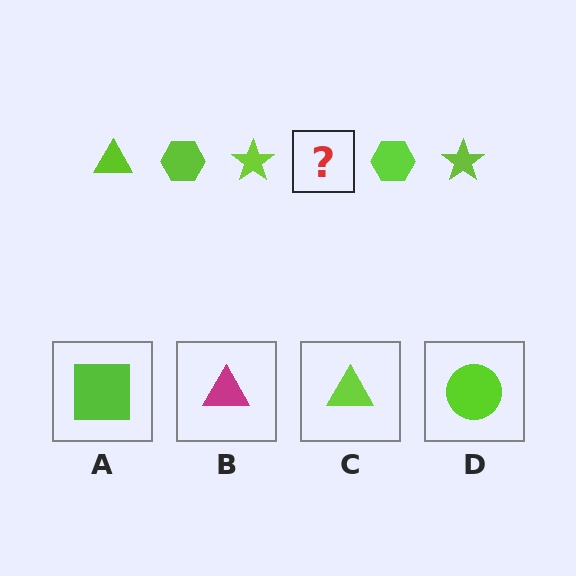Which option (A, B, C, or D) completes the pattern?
C.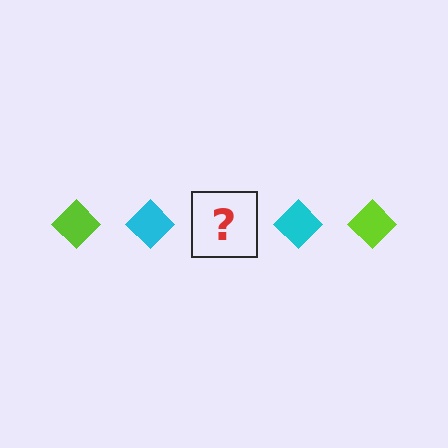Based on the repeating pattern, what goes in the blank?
The blank should be a lime diamond.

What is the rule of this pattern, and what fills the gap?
The rule is that the pattern cycles through lime, cyan diamonds. The gap should be filled with a lime diamond.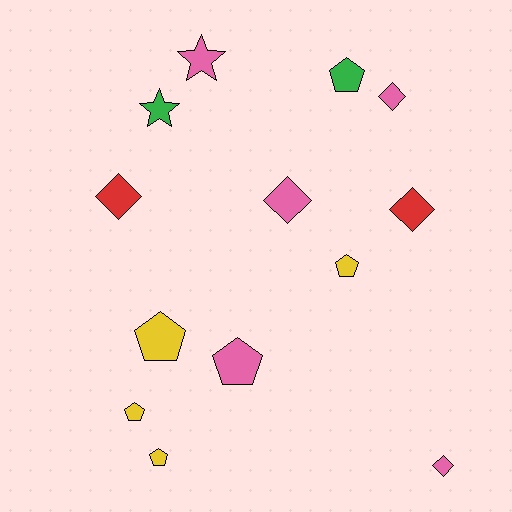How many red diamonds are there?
There are 2 red diamonds.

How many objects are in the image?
There are 13 objects.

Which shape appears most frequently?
Pentagon, with 6 objects.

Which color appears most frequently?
Pink, with 5 objects.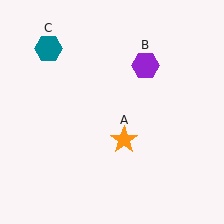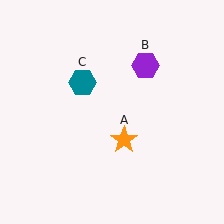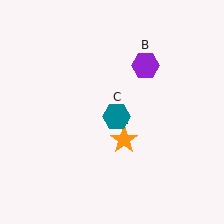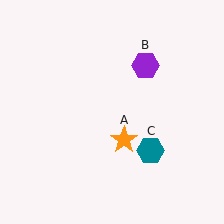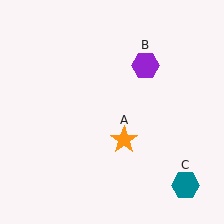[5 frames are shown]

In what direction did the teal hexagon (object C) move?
The teal hexagon (object C) moved down and to the right.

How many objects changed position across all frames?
1 object changed position: teal hexagon (object C).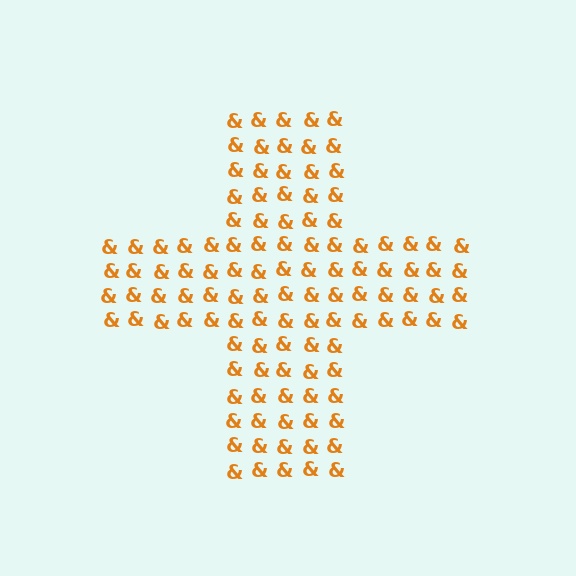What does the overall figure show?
The overall figure shows a cross.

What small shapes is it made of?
It is made of small ampersands.